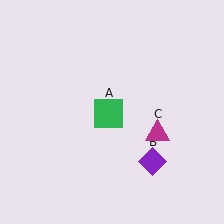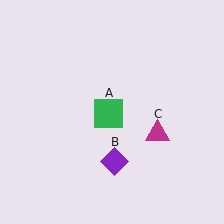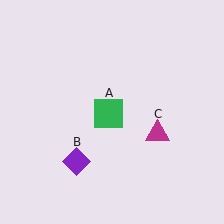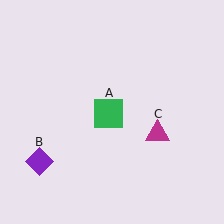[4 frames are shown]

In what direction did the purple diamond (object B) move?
The purple diamond (object B) moved left.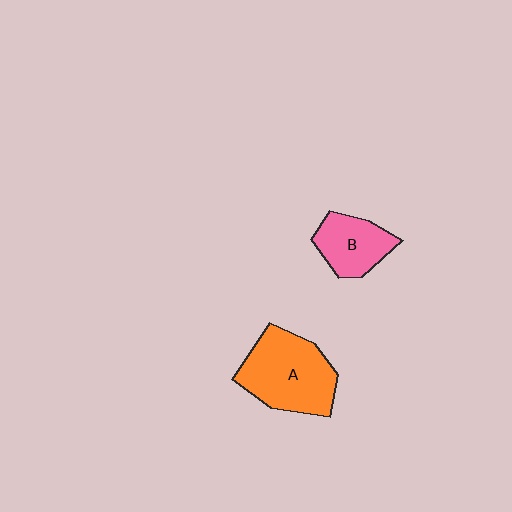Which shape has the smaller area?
Shape B (pink).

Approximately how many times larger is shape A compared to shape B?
Approximately 1.7 times.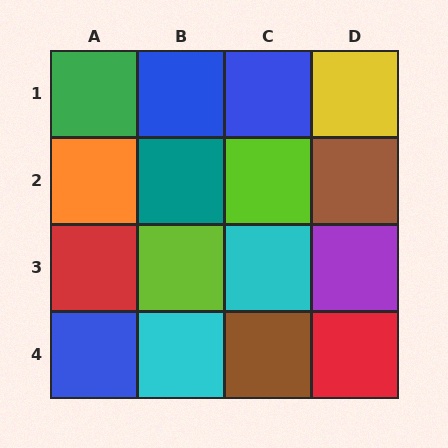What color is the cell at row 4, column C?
Brown.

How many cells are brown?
2 cells are brown.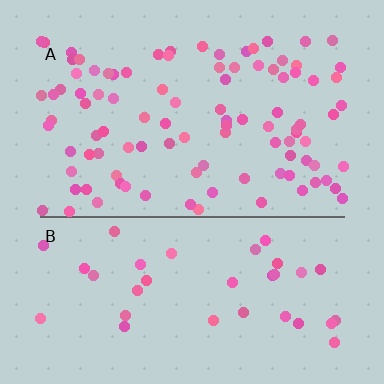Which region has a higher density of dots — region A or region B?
A (the top).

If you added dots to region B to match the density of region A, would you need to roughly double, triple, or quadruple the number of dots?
Approximately triple.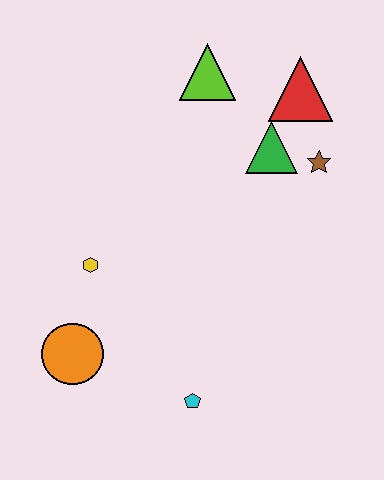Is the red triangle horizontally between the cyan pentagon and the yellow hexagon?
No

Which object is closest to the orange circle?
The yellow hexagon is closest to the orange circle.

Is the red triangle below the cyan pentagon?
No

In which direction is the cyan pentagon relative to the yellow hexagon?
The cyan pentagon is below the yellow hexagon.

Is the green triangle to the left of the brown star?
Yes